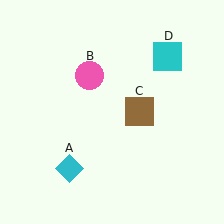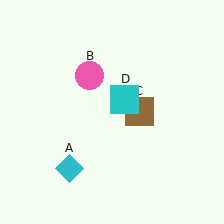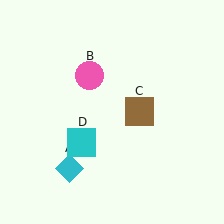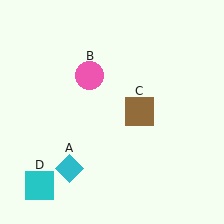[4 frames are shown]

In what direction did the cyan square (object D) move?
The cyan square (object D) moved down and to the left.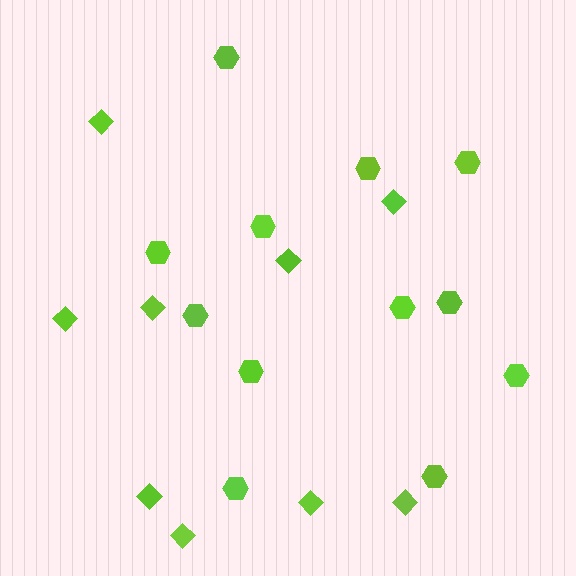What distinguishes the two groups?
There are 2 groups: one group of diamonds (9) and one group of hexagons (12).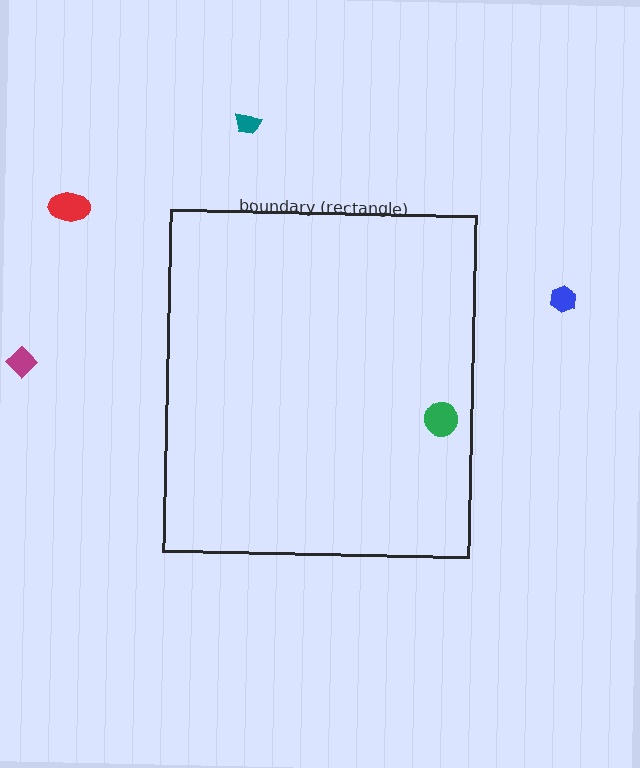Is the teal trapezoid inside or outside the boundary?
Outside.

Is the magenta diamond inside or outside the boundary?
Outside.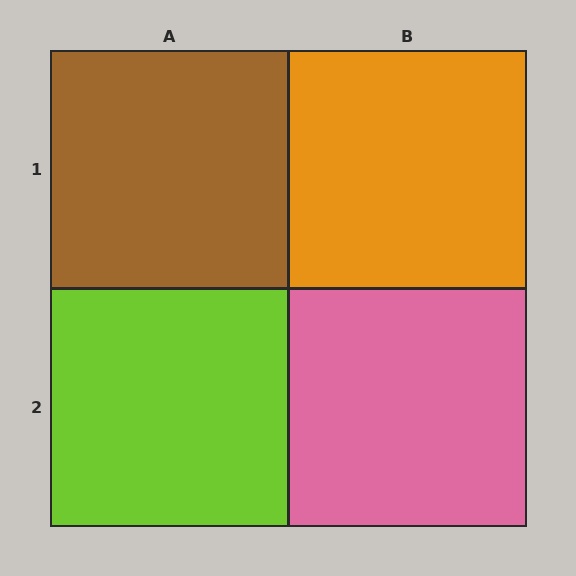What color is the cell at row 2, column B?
Pink.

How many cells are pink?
1 cell is pink.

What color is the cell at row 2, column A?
Lime.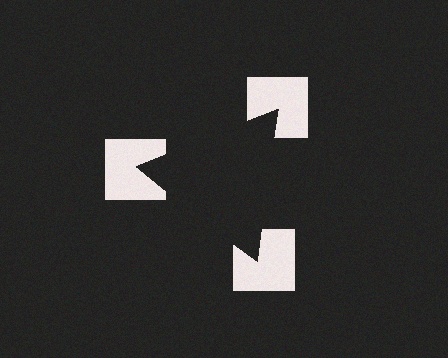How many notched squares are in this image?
There are 3 — one at each vertex of the illusory triangle.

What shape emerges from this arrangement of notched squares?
An illusory triangle — its edges are inferred from the aligned wedge cuts in the notched squares, not physically drawn.